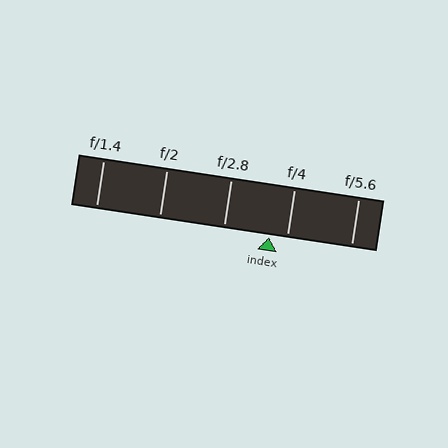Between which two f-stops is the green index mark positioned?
The index mark is between f/2.8 and f/4.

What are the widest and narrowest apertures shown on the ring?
The widest aperture shown is f/1.4 and the narrowest is f/5.6.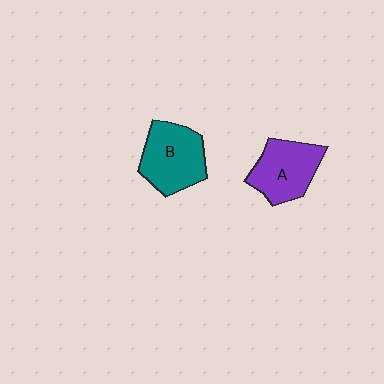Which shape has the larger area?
Shape B (teal).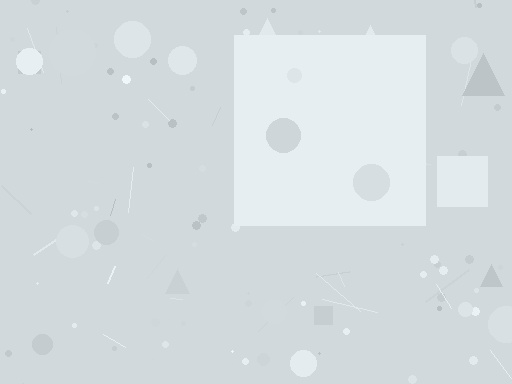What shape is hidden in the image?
A square is hidden in the image.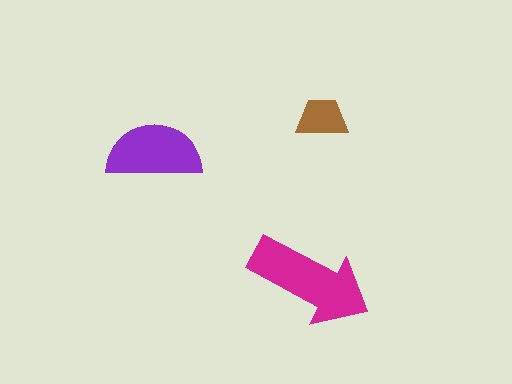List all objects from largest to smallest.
The magenta arrow, the purple semicircle, the brown trapezoid.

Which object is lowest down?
The magenta arrow is bottommost.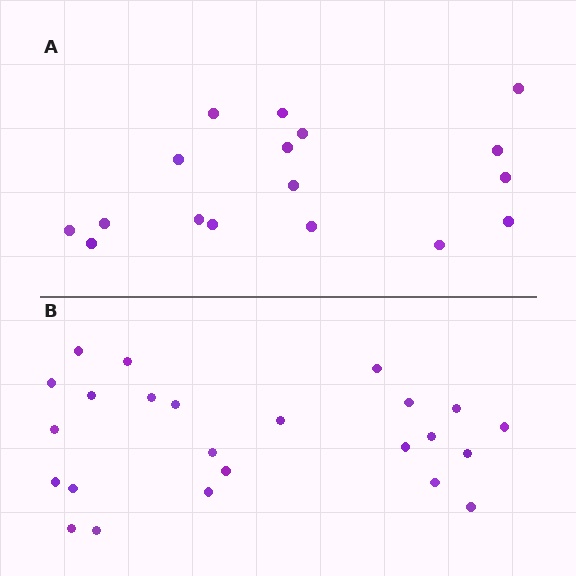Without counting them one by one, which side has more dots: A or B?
Region B (the bottom region) has more dots.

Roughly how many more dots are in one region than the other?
Region B has roughly 8 or so more dots than region A.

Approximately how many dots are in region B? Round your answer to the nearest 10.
About 20 dots. (The exact count is 24, which rounds to 20.)